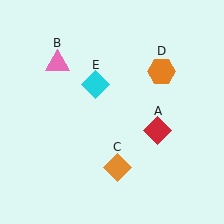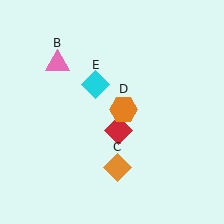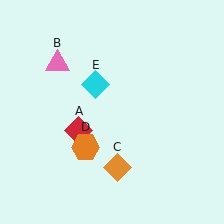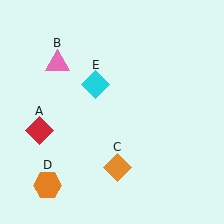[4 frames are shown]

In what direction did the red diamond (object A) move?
The red diamond (object A) moved left.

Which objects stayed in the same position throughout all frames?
Pink triangle (object B) and orange diamond (object C) and cyan diamond (object E) remained stationary.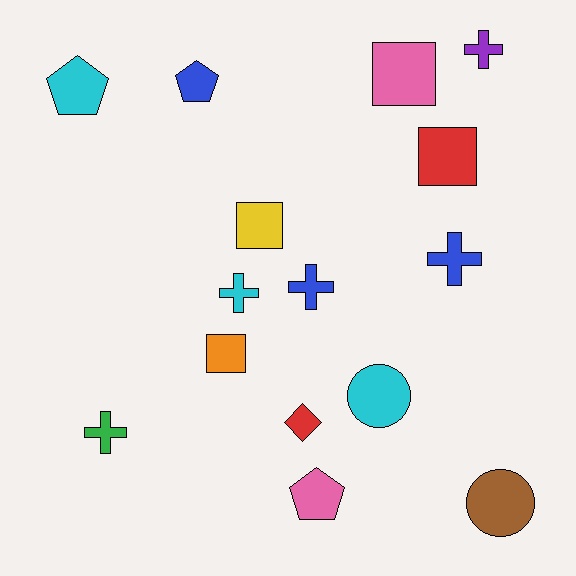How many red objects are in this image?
There are 2 red objects.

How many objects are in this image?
There are 15 objects.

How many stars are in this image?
There are no stars.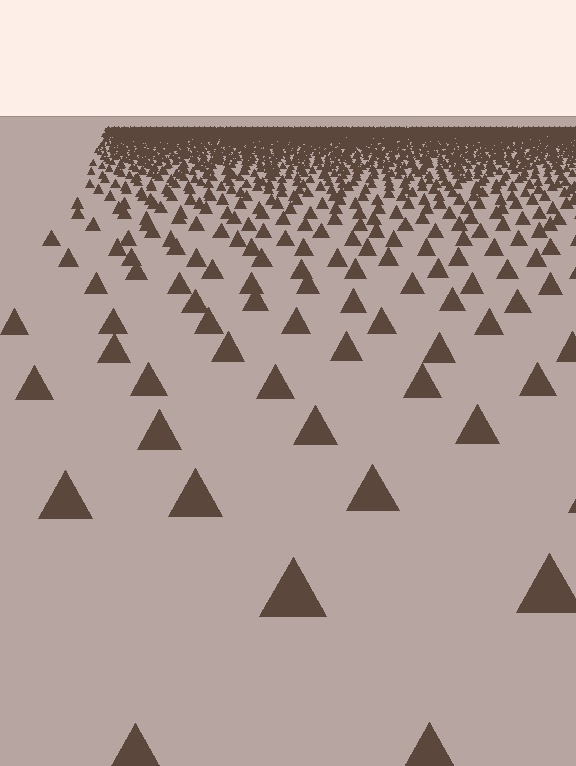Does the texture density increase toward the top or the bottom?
Density increases toward the top.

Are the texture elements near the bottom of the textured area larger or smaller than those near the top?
Larger. Near the bottom, elements are closer to the viewer and appear at a bigger on-screen size.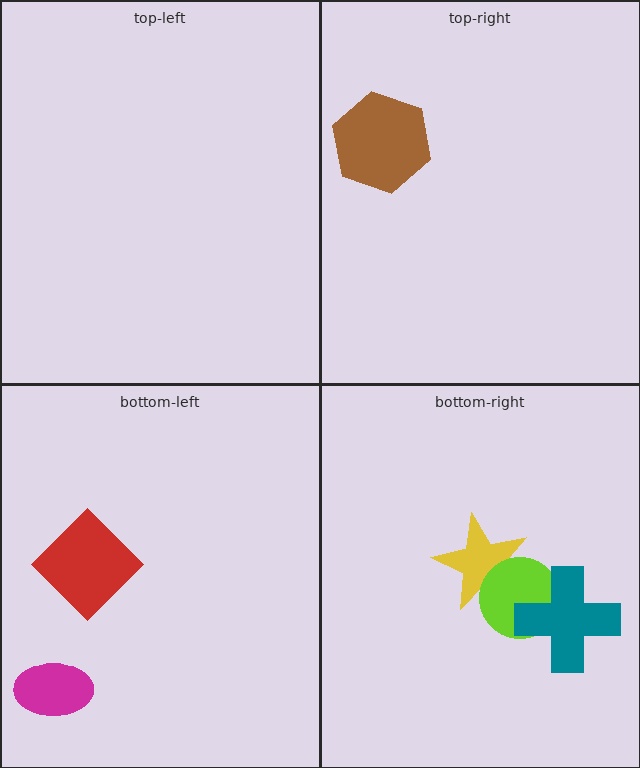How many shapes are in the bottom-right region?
3.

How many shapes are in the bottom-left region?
2.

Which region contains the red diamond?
The bottom-left region.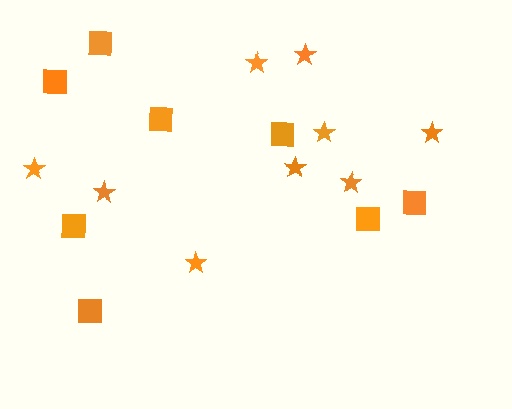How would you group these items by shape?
There are 2 groups: one group of stars (9) and one group of squares (8).